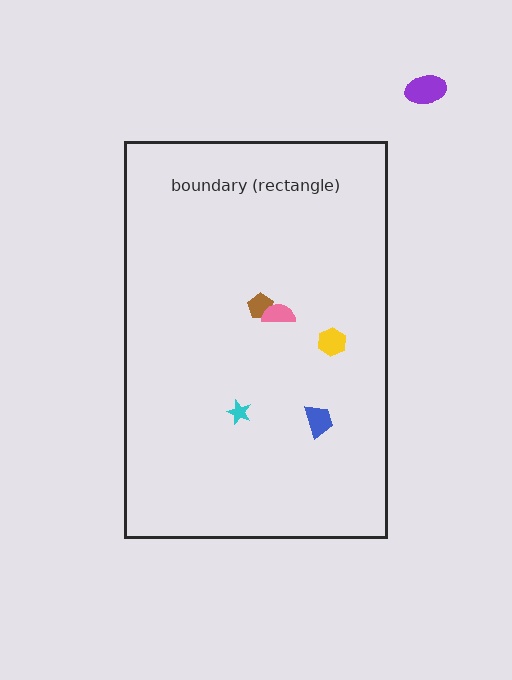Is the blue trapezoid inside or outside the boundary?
Inside.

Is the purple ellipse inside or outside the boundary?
Outside.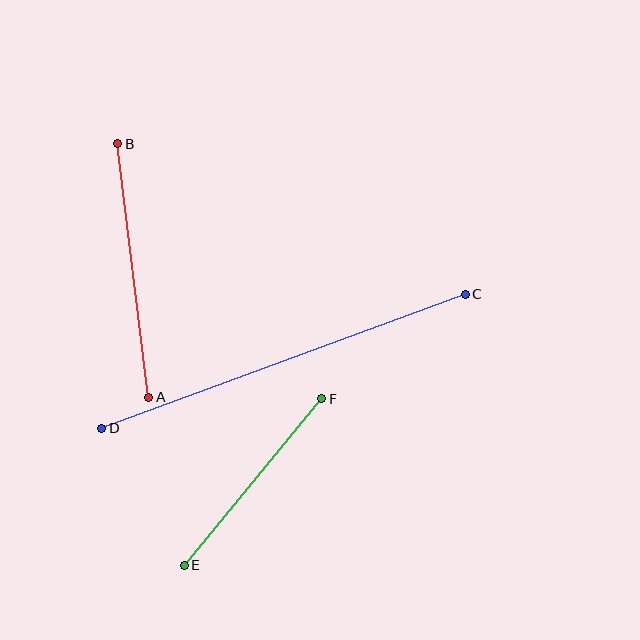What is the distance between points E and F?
The distance is approximately 216 pixels.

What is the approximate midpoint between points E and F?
The midpoint is at approximately (253, 482) pixels.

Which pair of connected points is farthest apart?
Points C and D are farthest apart.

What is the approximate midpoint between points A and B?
The midpoint is at approximately (133, 271) pixels.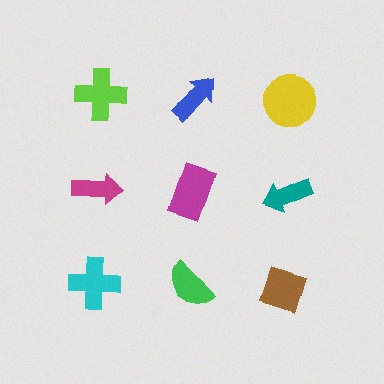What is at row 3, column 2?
A green semicircle.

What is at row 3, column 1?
A cyan cross.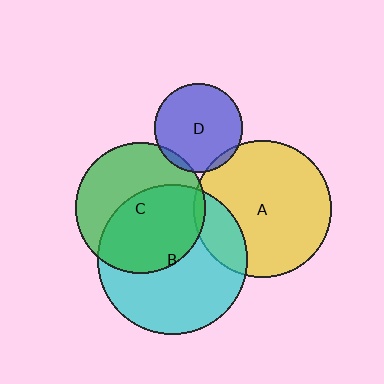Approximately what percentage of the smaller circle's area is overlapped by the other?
Approximately 5%.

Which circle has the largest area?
Circle B (cyan).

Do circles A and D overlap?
Yes.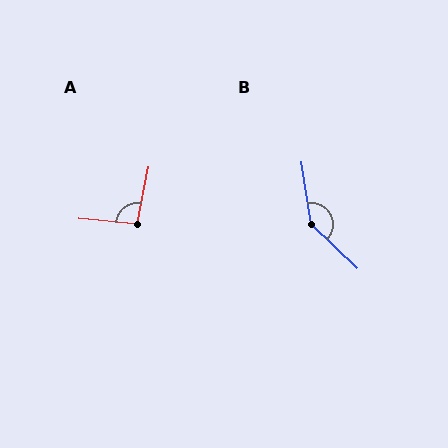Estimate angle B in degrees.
Approximately 143 degrees.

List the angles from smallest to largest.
A (96°), B (143°).